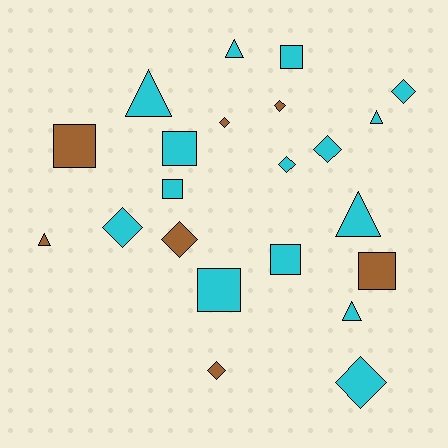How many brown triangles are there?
There is 1 brown triangle.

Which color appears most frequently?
Cyan, with 15 objects.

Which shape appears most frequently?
Diamond, with 9 objects.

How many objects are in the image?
There are 22 objects.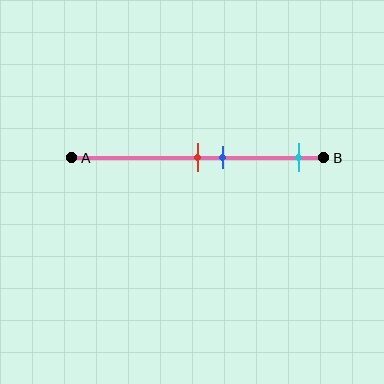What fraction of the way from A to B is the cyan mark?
The cyan mark is approximately 90% (0.9) of the way from A to B.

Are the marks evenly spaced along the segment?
No, the marks are not evenly spaced.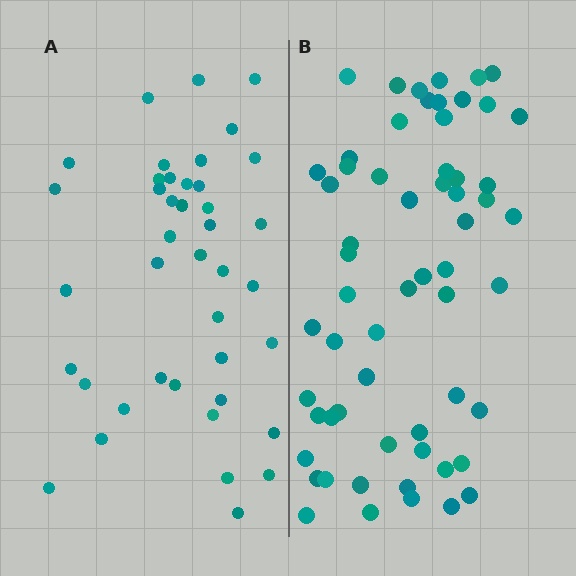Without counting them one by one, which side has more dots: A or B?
Region B (the right region) has more dots.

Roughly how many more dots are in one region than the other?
Region B has approximately 20 more dots than region A.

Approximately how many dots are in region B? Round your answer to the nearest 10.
About 60 dots.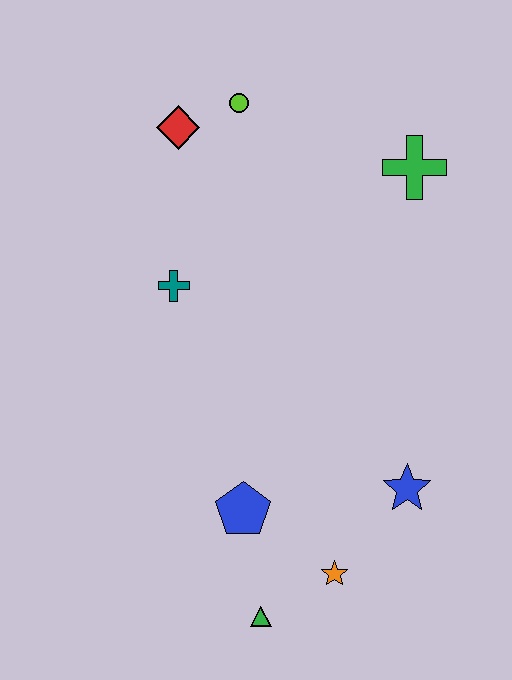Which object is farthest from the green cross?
The green triangle is farthest from the green cross.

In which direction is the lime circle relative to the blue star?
The lime circle is above the blue star.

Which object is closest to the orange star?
The green triangle is closest to the orange star.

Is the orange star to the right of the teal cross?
Yes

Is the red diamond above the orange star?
Yes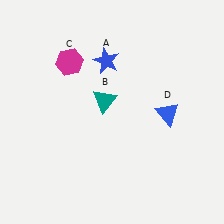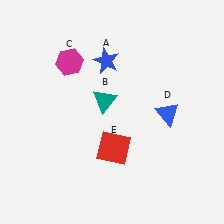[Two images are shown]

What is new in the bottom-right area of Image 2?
A red square (E) was added in the bottom-right area of Image 2.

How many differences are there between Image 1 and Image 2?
There is 1 difference between the two images.